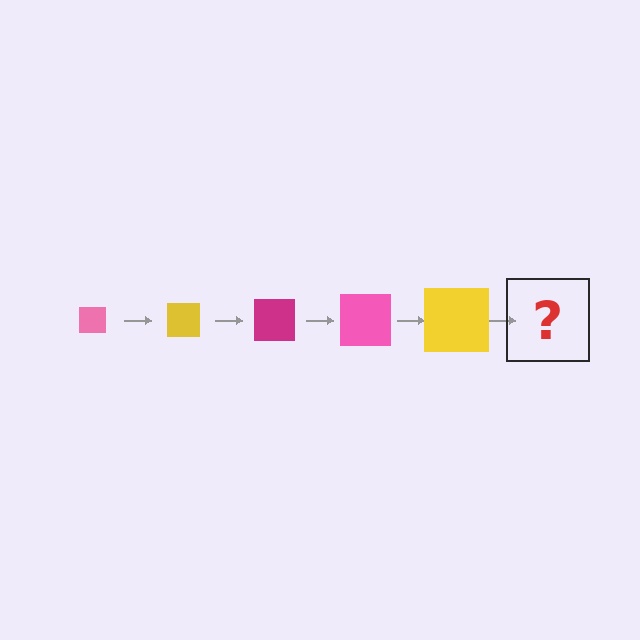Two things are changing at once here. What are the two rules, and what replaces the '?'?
The two rules are that the square grows larger each step and the color cycles through pink, yellow, and magenta. The '?' should be a magenta square, larger than the previous one.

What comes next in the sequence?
The next element should be a magenta square, larger than the previous one.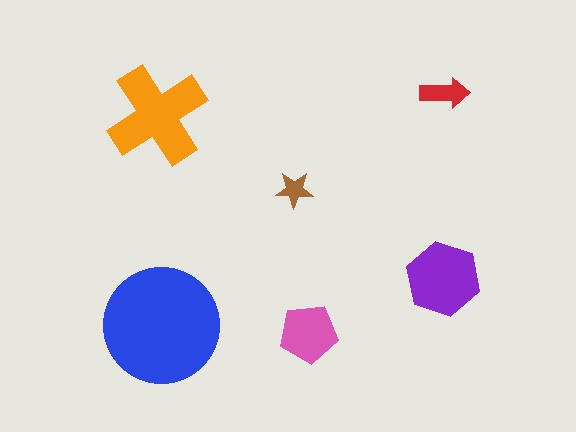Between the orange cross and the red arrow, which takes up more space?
The orange cross.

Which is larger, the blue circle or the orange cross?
The blue circle.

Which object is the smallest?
The brown star.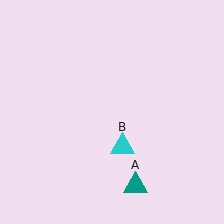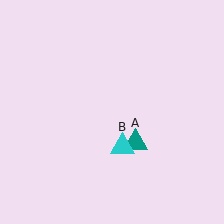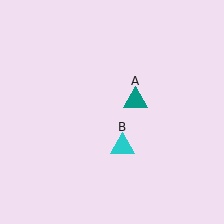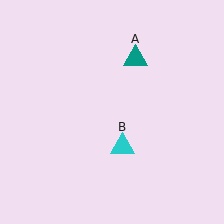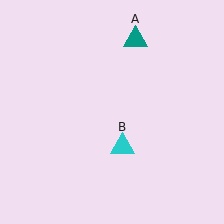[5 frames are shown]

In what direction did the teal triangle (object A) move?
The teal triangle (object A) moved up.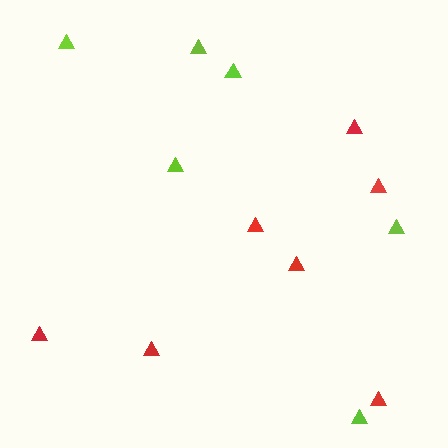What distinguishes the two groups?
There are 2 groups: one group of red triangles (7) and one group of lime triangles (6).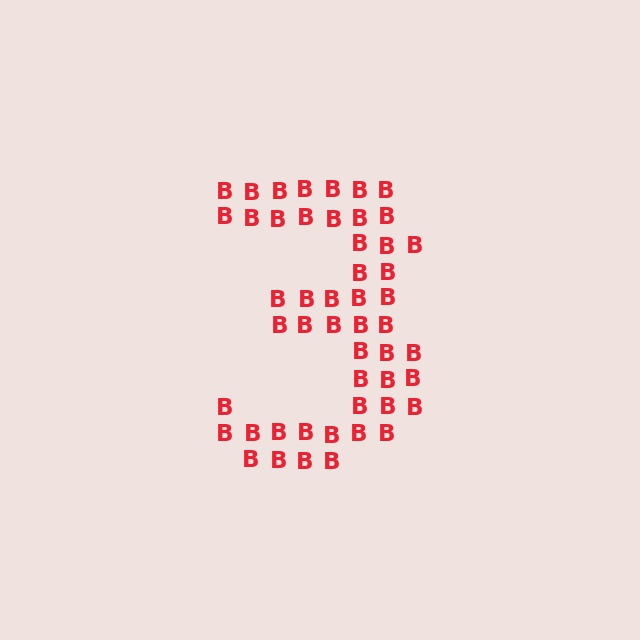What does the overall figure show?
The overall figure shows the digit 3.